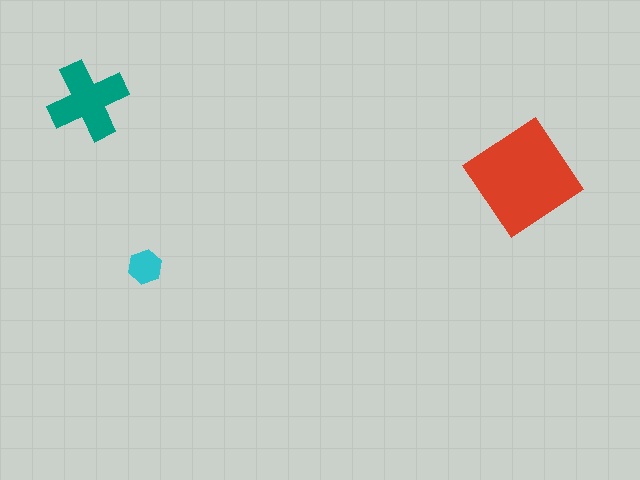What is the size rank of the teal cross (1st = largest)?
2nd.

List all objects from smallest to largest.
The cyan hexagon, the teal cross, the red diamond.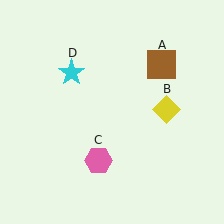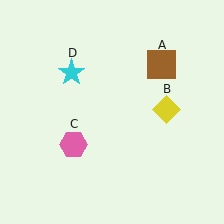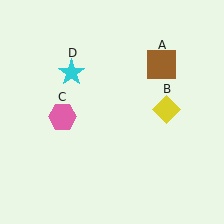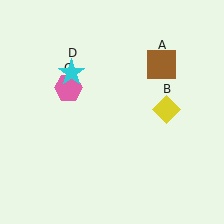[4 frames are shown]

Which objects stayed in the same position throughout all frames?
Brown square (object A) and yellow diamond (object B) and cyan star (object D) remained stationary.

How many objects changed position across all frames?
1 object changed position: pink hexagon (object C).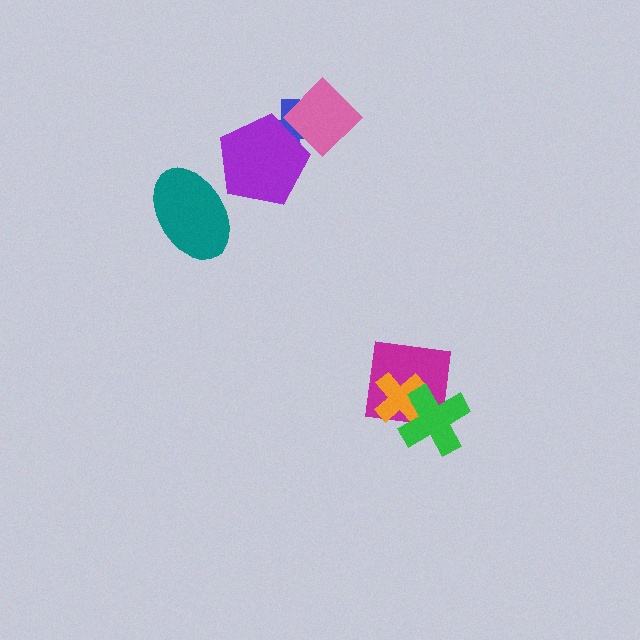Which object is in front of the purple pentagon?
The pink diamond is in front of the purple pentagon.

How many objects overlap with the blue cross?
2 objects overlap with the blue cross.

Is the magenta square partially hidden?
Yes, it is partially covered by another shape.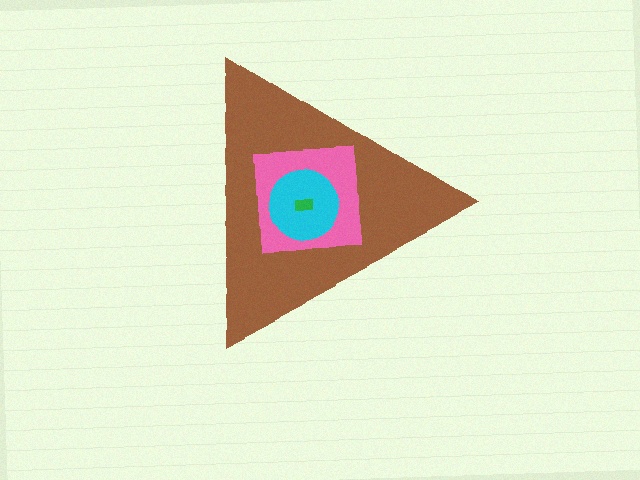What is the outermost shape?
The brown triangle.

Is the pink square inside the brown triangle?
Yes.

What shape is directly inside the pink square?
The cyan circle.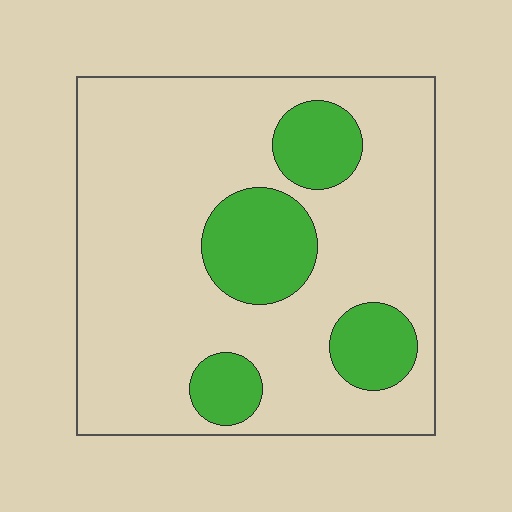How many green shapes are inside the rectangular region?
4.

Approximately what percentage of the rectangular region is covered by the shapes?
Approximately 20%.